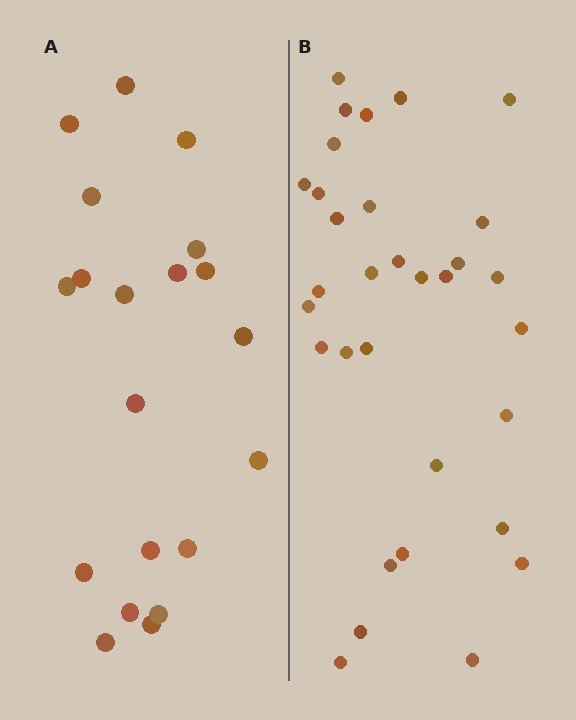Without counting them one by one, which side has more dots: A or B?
Region B (the right region) has more dots.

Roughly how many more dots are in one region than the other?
Region B has roughly 12 or so more dots than region A.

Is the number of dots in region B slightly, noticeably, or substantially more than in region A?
Region B has substantially more. The ratio is roughly 1.6 to 1.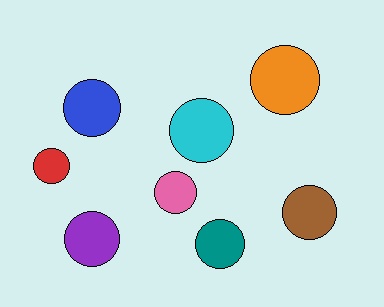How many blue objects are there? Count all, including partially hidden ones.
There is 1 blue object.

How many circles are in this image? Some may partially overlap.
There are 8 circles.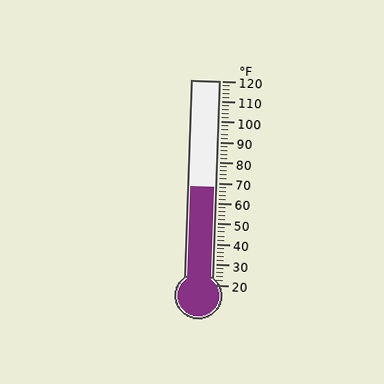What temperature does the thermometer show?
The thermometer shows approximately 68°F.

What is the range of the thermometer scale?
The thermometer scale ranges from 20°F to 120°F.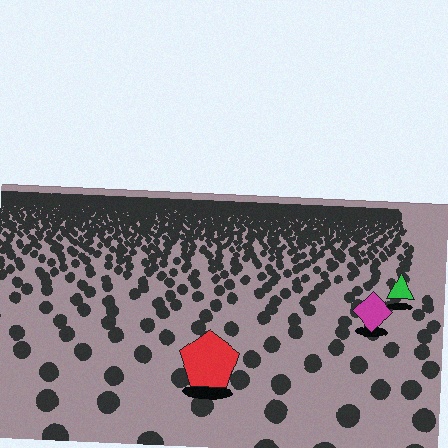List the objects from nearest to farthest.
From nearest to farthest: the red pentagon, the magenta diamond, the green triangle.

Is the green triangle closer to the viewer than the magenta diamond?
No. The magenta diamond is closer — you can tell from the texture gradient: the ground texture is coarser near it.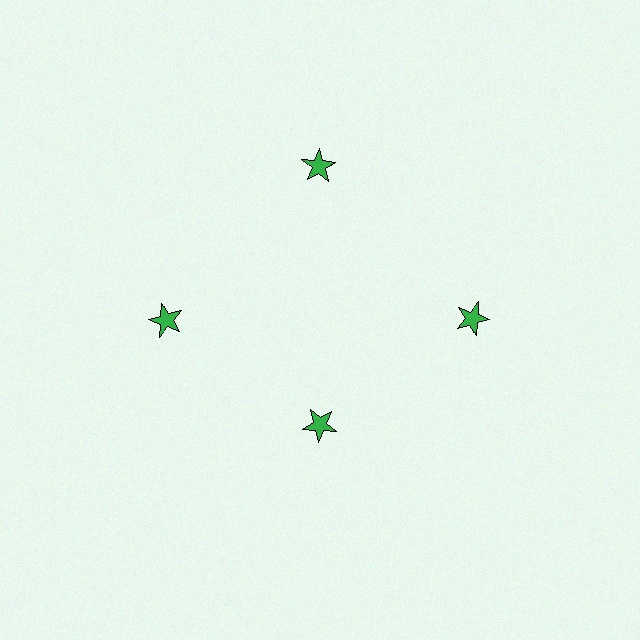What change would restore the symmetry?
The symmetry would be restored by moving it outward, back onto the ring so that all 4 stars sit at equal angles and equal distance from the center.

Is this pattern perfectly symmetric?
No. The 4 green stars are arranged in a ring, but one element near the 6 o'clock position is pulled inward toward the center, breaking the 4-fold rotational symmetry.